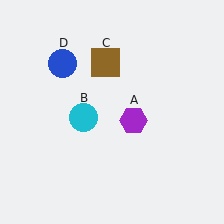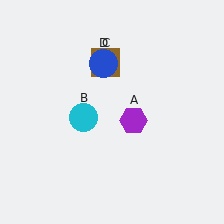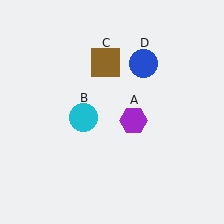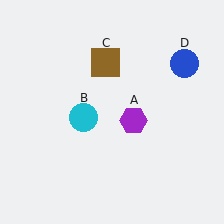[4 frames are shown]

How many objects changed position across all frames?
1 object changed position: blue circle (object D).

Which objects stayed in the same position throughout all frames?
Purple hexagon (object A) and cyan circle (object B) and brown square (object C) remained stationary.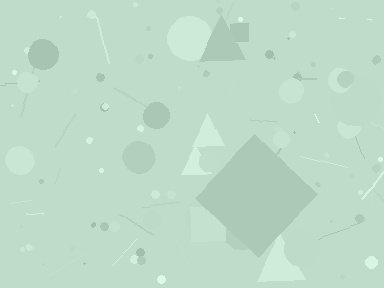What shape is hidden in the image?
A diamond is hidden in the image.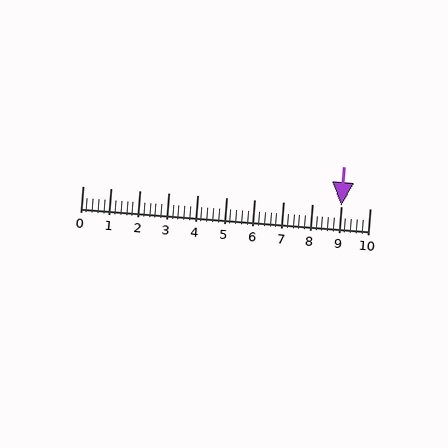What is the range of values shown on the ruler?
The ruler shows values from 0 to 10.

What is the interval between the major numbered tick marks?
The major tick marks are spaced 1 units apart.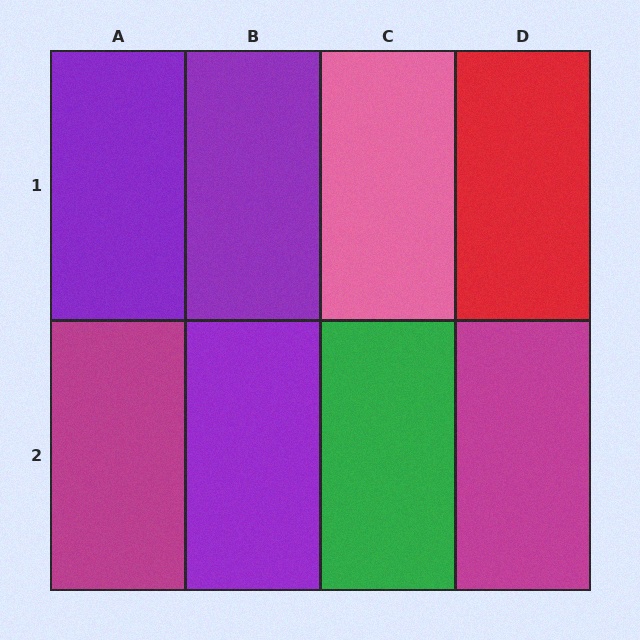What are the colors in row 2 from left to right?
Magenta, purple, green, magenta.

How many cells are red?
1 cell is red.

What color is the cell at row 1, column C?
Pink.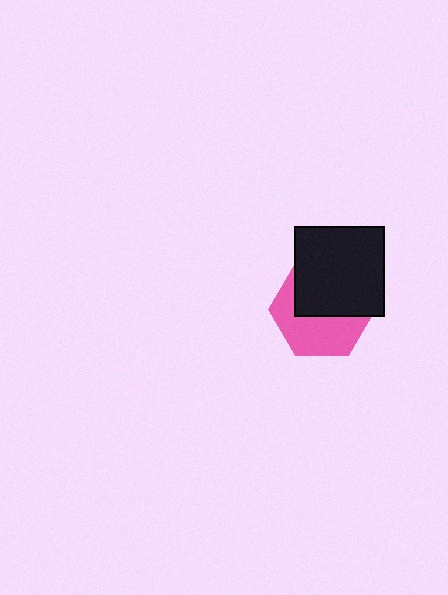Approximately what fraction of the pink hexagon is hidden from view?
Roughly 51% of the pink hexagon is hidden behind the black square.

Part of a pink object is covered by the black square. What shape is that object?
It is a hexagon.